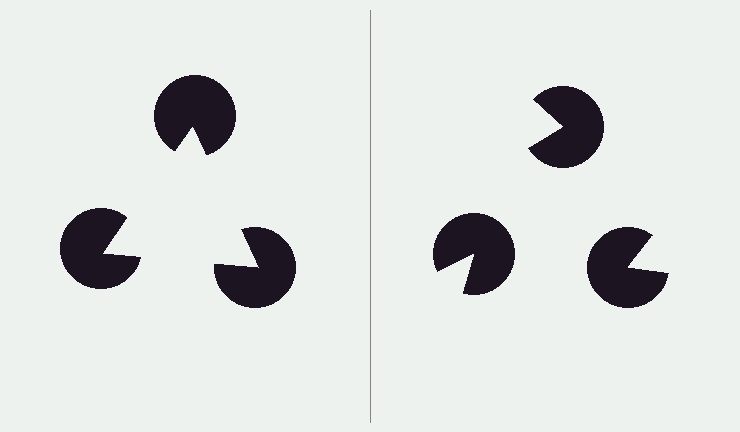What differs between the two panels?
The pac-man discs are positioned identically on both sides; only the wedge orientations differ. On the left they align to a triangle; on the right they are misaligned.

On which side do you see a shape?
An illusory triangle appears on the left side. On the right side the wedge cuts are rotated, so no coherent shape forms.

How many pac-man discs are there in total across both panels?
6 — 3 on each side.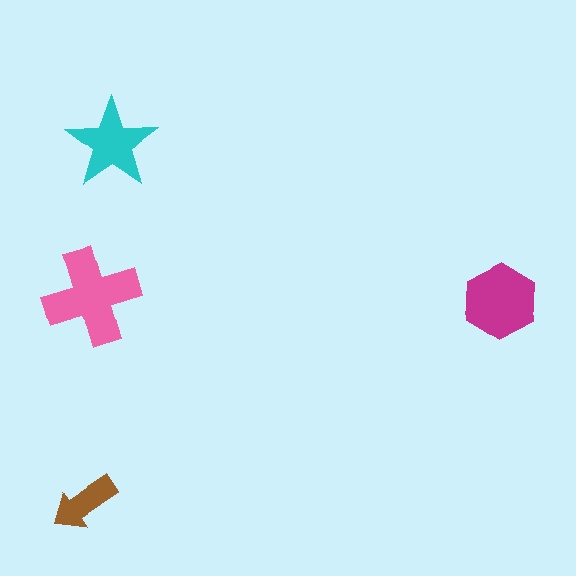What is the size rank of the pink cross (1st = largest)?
1st.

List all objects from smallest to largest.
The brown arrow, the cyan star, the magenta hexagon, the pink cross.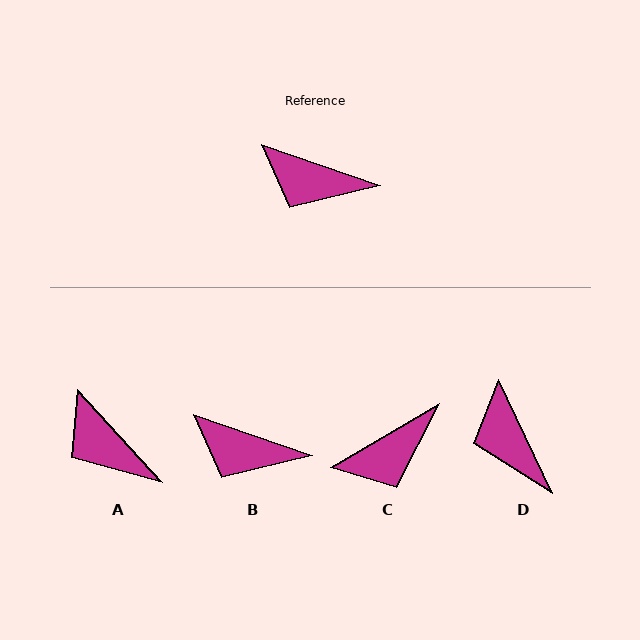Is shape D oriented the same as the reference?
No, it is off by about 46 degrees.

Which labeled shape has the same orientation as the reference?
B.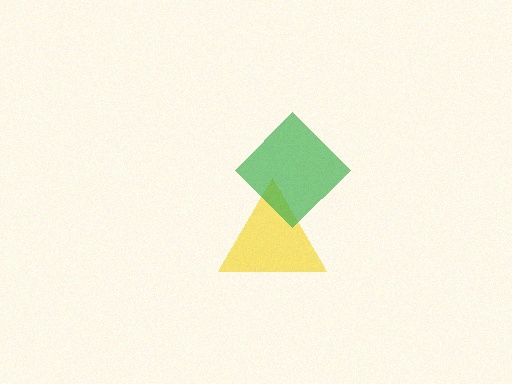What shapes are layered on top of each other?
The layered shapes are: a yellow triangle, a green diamond.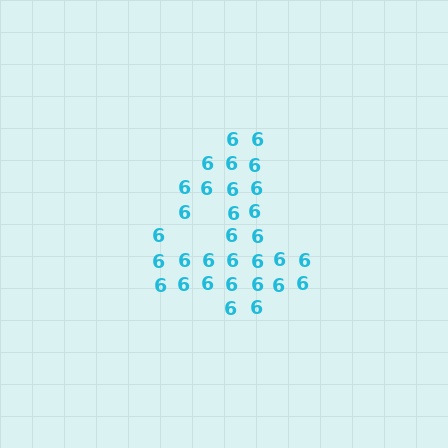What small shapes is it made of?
It is made of small digit 6's.